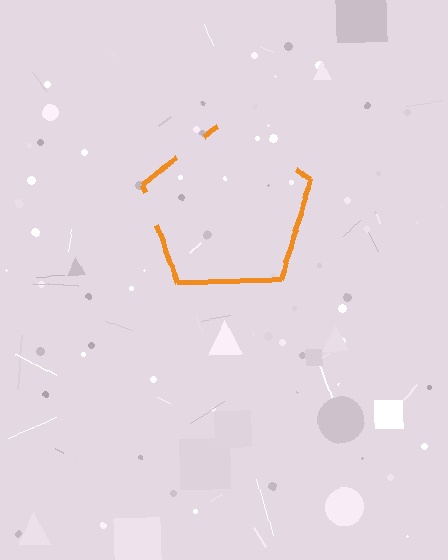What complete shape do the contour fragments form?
The contour fragments form a pentagon.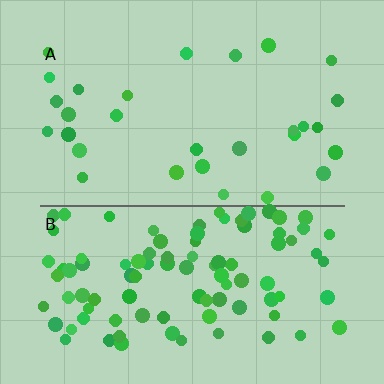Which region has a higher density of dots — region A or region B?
B (the bottom).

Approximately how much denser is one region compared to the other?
Approximately 3.3× — region B over region A.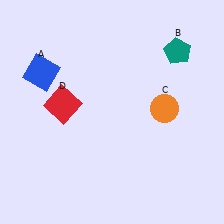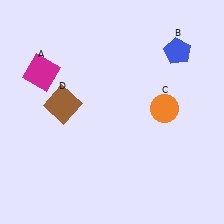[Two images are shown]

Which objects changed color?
A changed from blue to magenta. B changed from teal to blue. D changed from red to brown.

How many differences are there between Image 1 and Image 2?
There are 3 differences between the two images.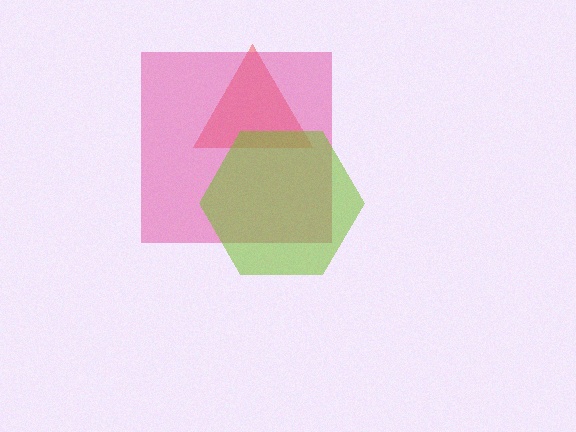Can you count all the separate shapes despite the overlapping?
Yes, there are 3 separate shapes.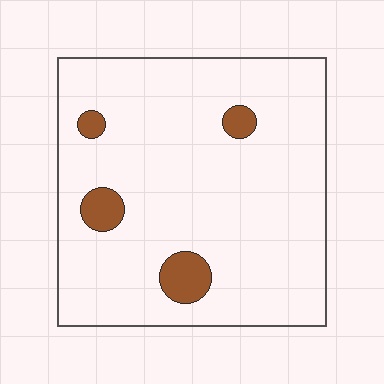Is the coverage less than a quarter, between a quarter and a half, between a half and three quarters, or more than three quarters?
Less than a quarter.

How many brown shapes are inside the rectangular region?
4.